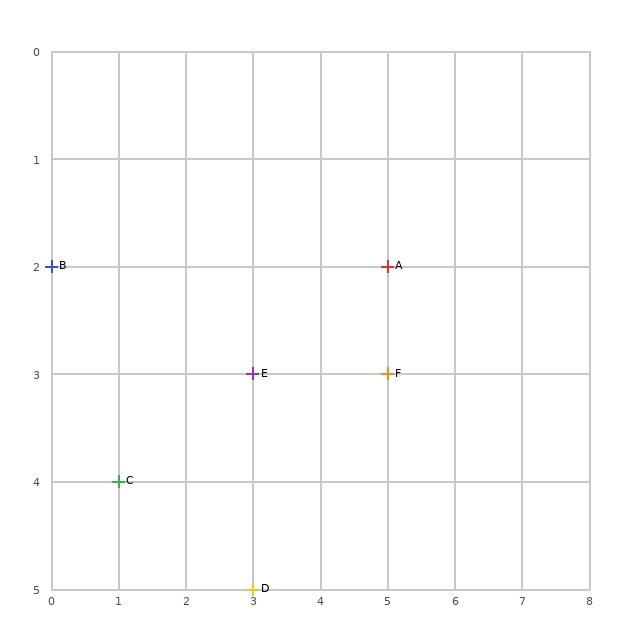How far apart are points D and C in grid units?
Points D and C are 2 columns and 1 row apart (about 2.2 grid units diagonally).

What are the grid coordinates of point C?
Point C is at grid coordinates (1, 4).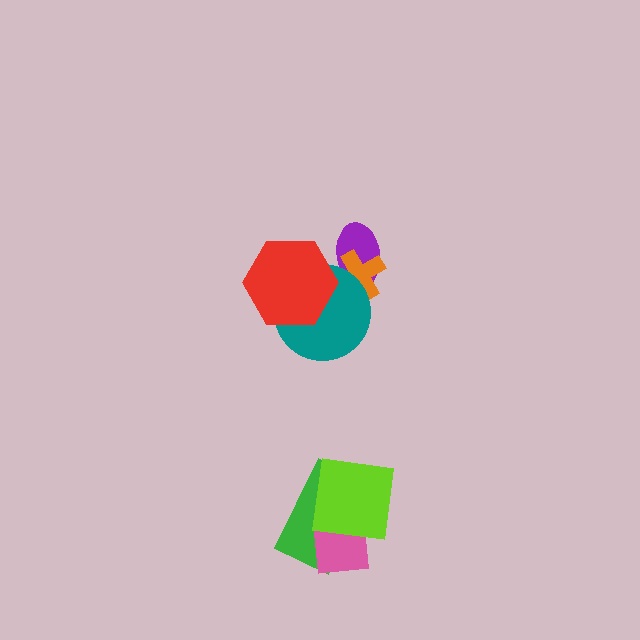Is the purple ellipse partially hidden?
Yes, it is partially covered by another shape.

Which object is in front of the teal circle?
The red hexagon is in front of the teal circle.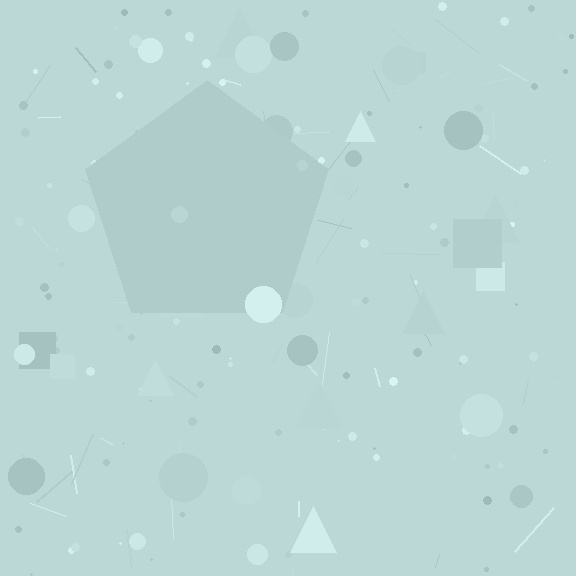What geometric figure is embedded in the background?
A pentagon is embedded in the background.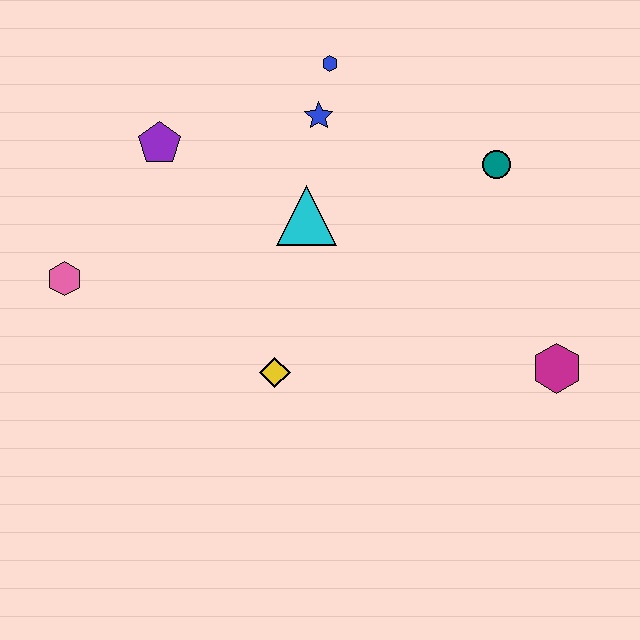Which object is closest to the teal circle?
The blue star is closest to the teal circle.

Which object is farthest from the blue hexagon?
The magenta hexagon is farthest from the blue hexagon.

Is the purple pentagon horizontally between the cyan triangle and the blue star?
No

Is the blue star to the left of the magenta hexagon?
Yes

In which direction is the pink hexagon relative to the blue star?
The pink hexagon is to the left of the blue star.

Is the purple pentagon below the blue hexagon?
Yes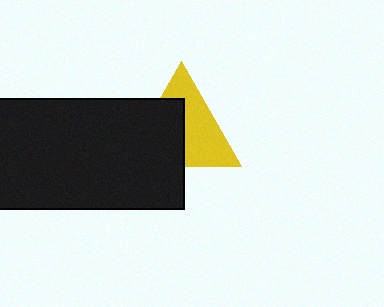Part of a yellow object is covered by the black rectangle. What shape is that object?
It is a triangle.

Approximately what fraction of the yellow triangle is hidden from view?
Roughly 48% of the yellow triangle is hidden behind the black rectangle.